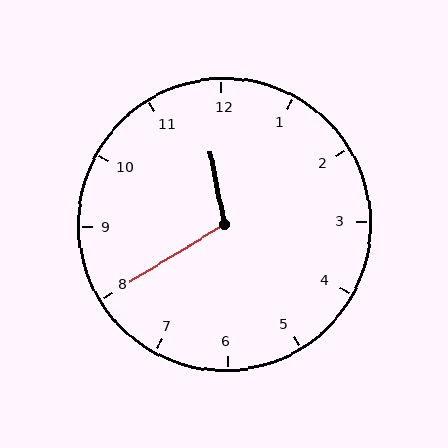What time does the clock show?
11:40.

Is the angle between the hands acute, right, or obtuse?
It is obtuse.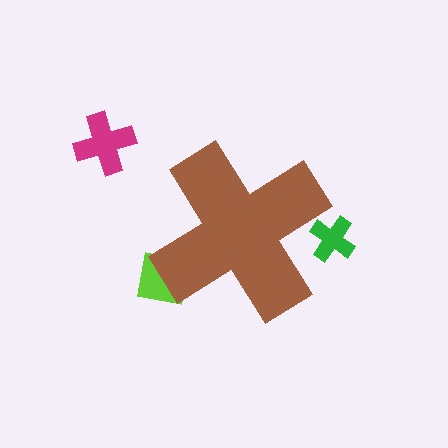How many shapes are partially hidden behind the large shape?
2 shapes are partially hidden.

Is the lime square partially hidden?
Yes, the lime square is partially hidden behind the brown cross.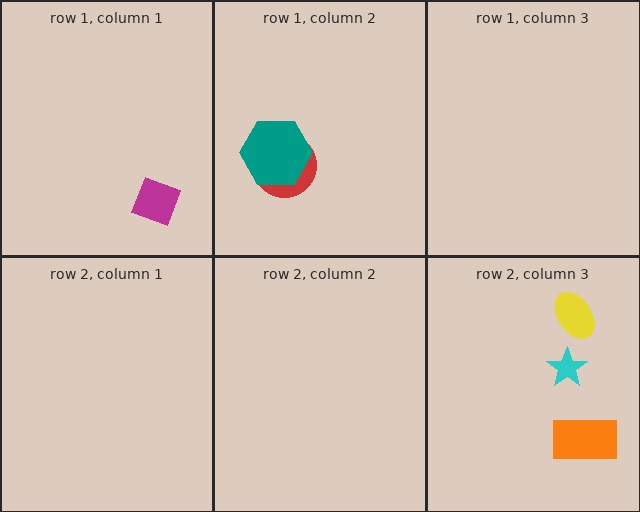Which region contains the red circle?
The row 1, column 2 region.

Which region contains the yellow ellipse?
The row 2, column 3 region.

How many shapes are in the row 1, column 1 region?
1.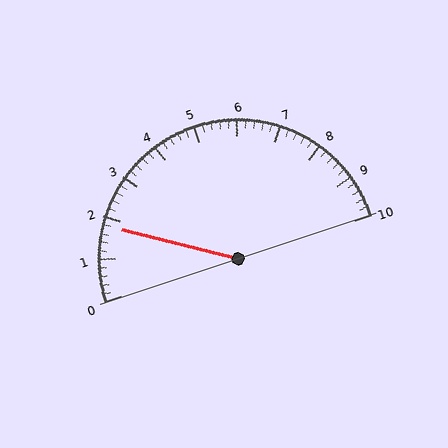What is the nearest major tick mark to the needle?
The nearest major tick mark is 2.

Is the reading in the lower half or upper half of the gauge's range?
The reading is in the lower half of the range (0 to 10).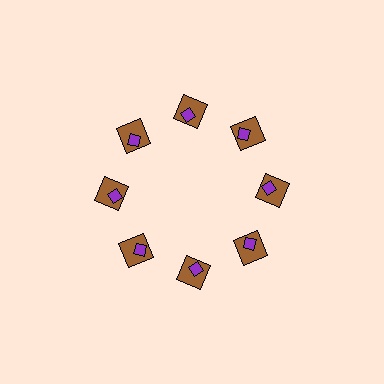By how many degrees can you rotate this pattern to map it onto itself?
The pattern maps onto itself every 45 degrees of rotation.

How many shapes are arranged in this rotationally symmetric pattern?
There are 16 shapes, arranged in 8 groups of 2.